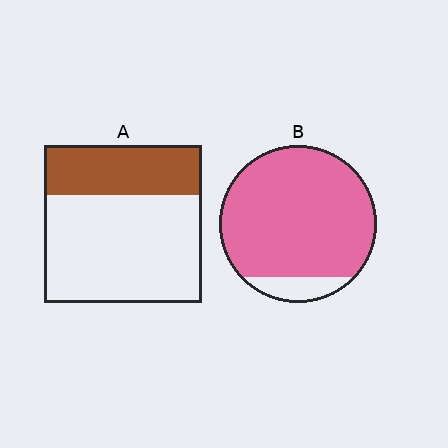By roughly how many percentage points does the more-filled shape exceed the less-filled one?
By roughly 60 percentage points (B over A).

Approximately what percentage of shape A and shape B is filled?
A is approximately 30% and B is approximately 90%.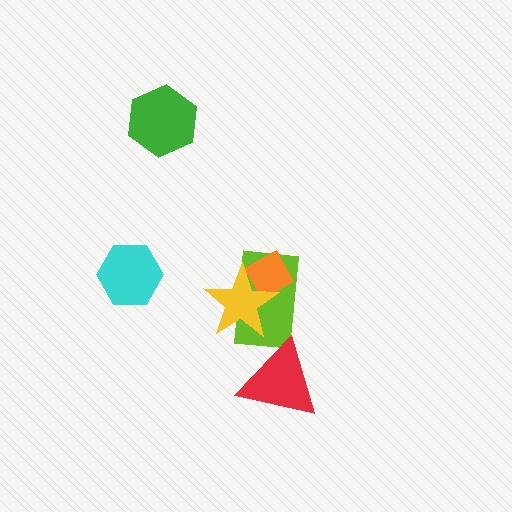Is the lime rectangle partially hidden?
Yes, it is partially covered by another shape.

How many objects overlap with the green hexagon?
0 objects overlap with the green hexagon.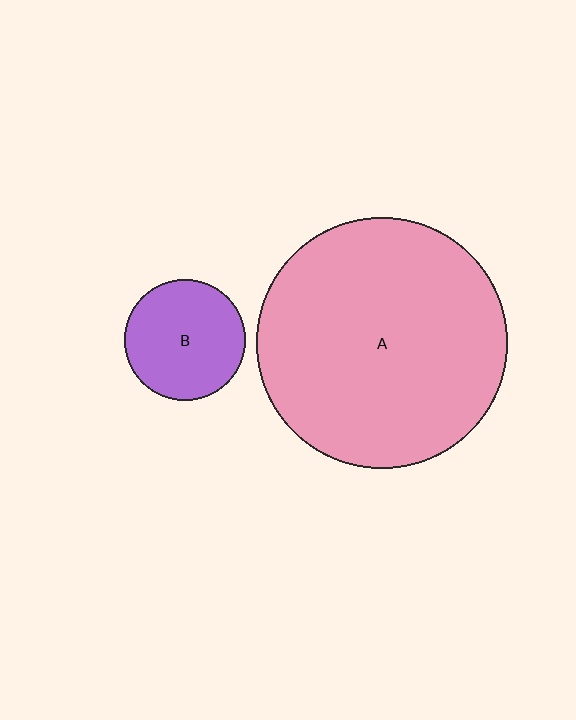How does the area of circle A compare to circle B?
Approximately 4.3 times.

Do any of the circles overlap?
No, none of the circles overlap.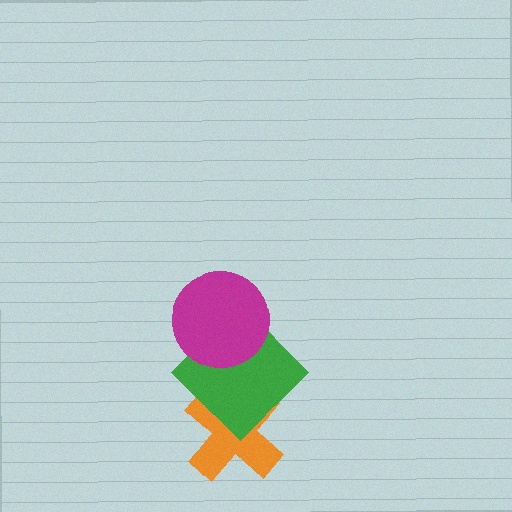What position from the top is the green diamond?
The green diamond is 2nd from the top.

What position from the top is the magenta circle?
The magenta circle is 1st from the top.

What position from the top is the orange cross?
The orange cross is 3rd from the top.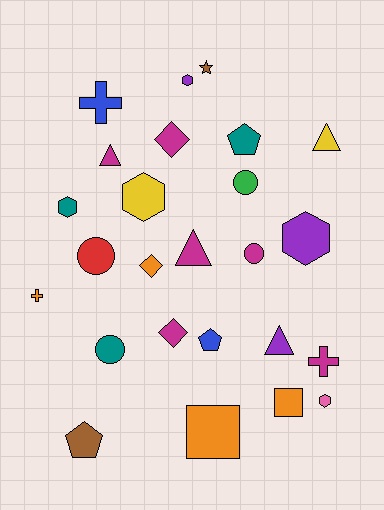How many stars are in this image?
There is 1 star.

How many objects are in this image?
There are 25 objects.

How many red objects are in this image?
There is 1 red object.